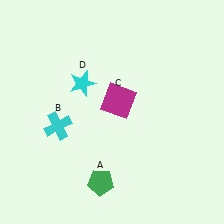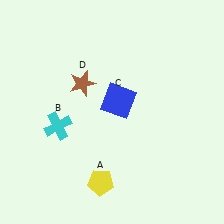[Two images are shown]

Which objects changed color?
A changed from green to yellow. C changed from magenta to blue. D changed from cyan to brown.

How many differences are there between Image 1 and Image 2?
There are 3 differences between the two images.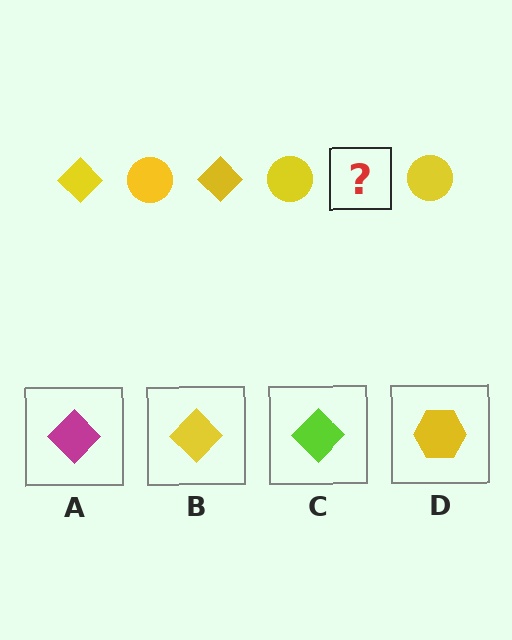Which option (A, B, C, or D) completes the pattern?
B.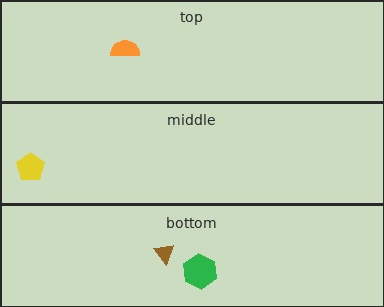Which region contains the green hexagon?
The bottom region.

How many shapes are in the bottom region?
2.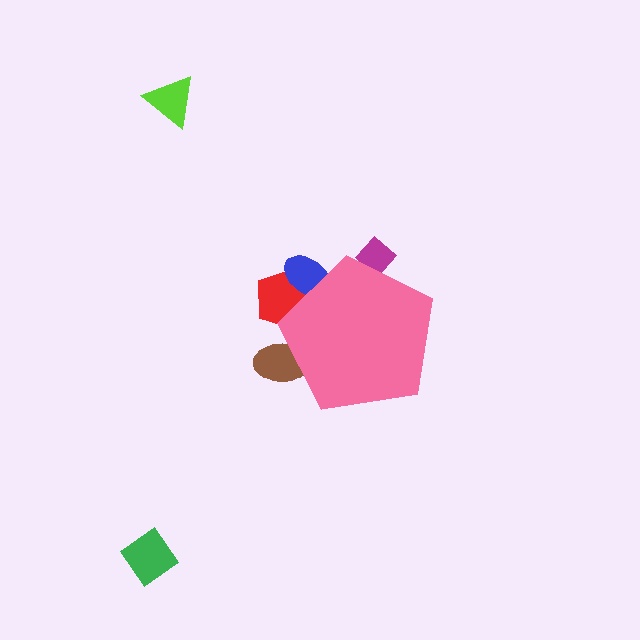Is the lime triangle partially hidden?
No, the lime triangle is fully visible.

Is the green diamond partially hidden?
No, the green diamond is fully visible.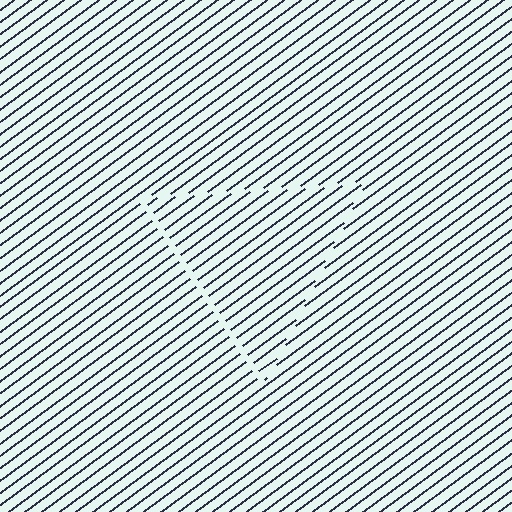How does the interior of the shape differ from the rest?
The interior of the shape contains the same grating, shifted by half a period — the contour is defined by the phase discontinuity where line-ends from the inner and outer gratings abut.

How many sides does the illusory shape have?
3 sides — the line-ends trace a triangle.